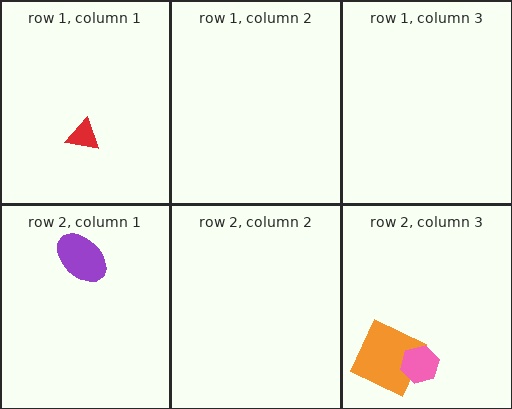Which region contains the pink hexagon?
The row 2, column 3 region.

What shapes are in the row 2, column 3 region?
The orange square, the pink hexagon.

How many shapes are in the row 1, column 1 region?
1.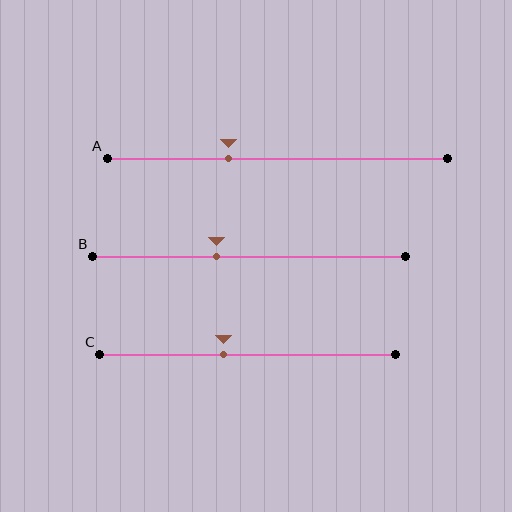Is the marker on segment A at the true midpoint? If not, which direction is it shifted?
No, the marker on segment A is shifted to the left by about 14% of the segment length.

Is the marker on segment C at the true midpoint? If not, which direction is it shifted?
No, the marker on segment C is shifted to the left by about 8% of the segment length.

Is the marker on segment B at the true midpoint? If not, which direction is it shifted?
No, the marker on segment B is shifted to the left by about 11% of the segment length.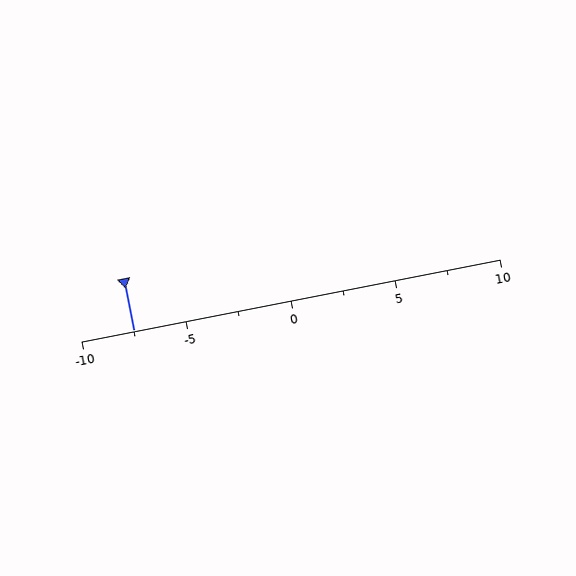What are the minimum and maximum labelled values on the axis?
The axis runs from -10 to 10.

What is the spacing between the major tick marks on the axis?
The major ticks are spaced 5 apart.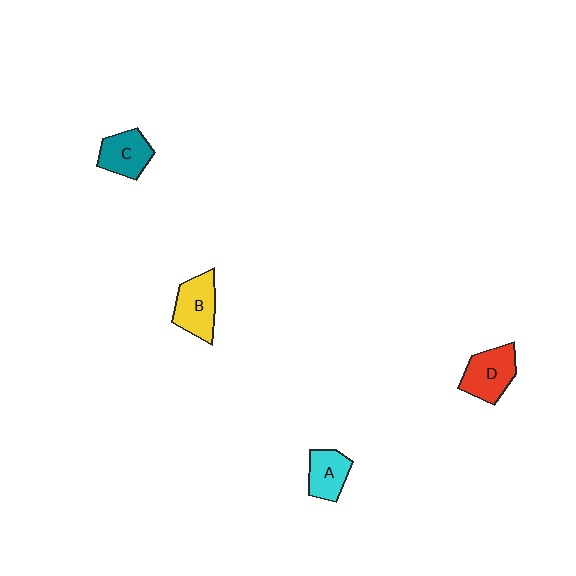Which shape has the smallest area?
Shape A (cyan).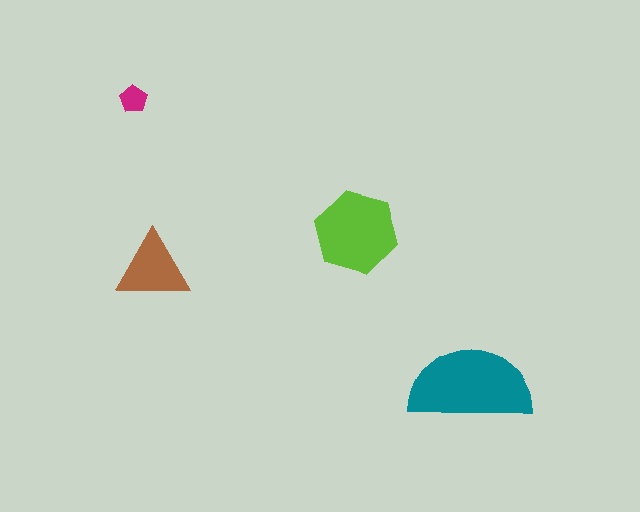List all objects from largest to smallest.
The teal semicircle, the lime hexagon, the brown triangle, the magenta pentagon.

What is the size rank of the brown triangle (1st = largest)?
3rd.